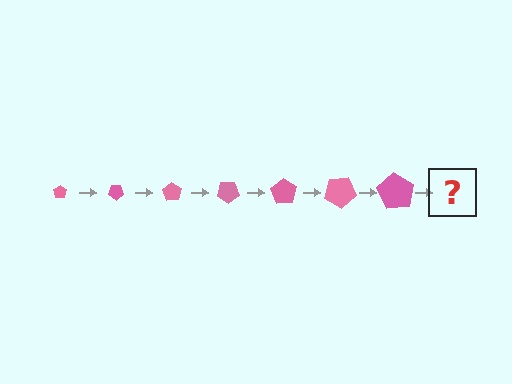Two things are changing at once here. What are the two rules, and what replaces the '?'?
The two rules are that the pentagon grows larger each step and it rotates 35 degrees each step. The '?' should be a pentagon, larger than the previous one and rotated 245 degrees from the start.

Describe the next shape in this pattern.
It should be a pentagon, larger than the previous one and rotated 245 degrees from the start.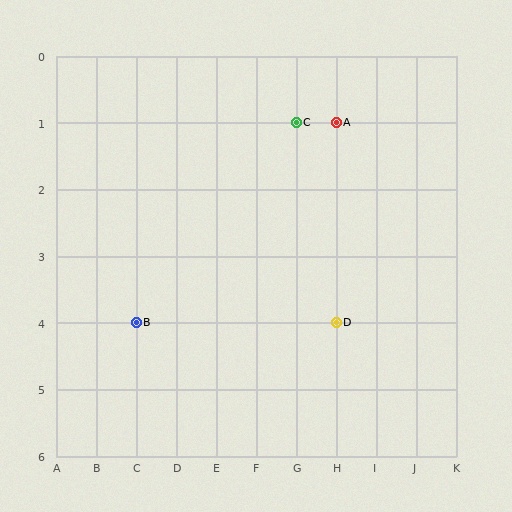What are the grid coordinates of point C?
Point C is at grid coordinates (G, 1).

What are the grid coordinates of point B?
Point B is at grid coordinates (C, 4).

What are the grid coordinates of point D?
Point D is at grid coordinates (H, 4).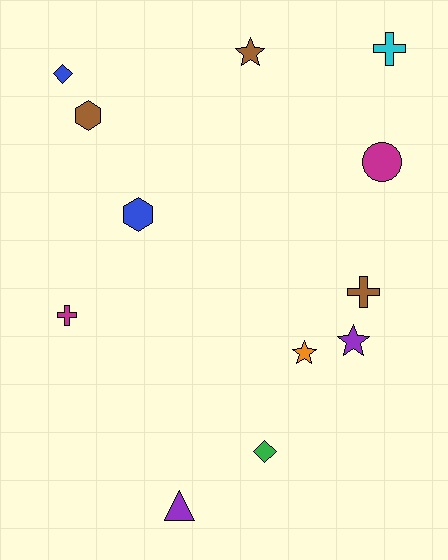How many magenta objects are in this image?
There are 2 magenta objects.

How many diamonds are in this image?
There are 2 diamonds.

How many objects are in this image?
There are 12 objects.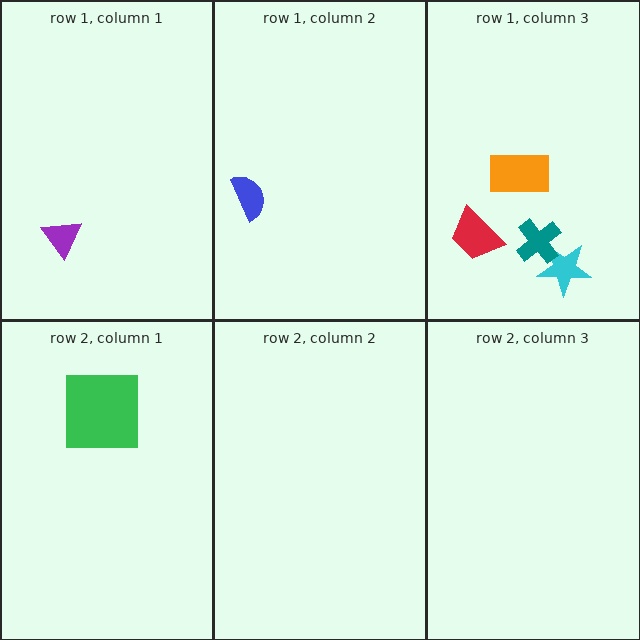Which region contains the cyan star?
The row 1, column 3 region.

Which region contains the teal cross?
The row 1, column 3 region.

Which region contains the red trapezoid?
The row 1, column 3 region.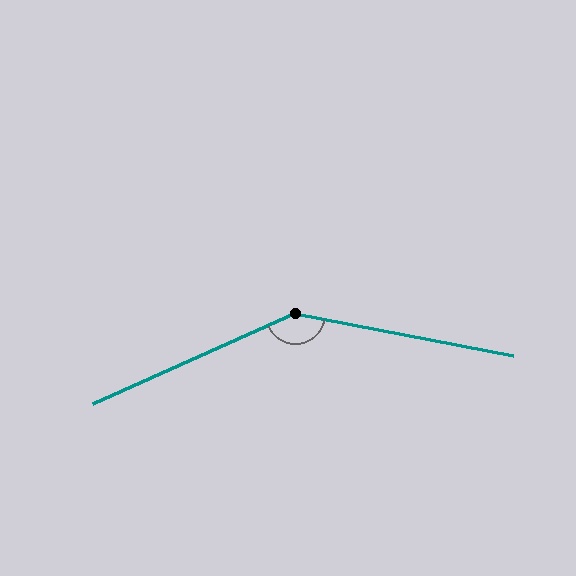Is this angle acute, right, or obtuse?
It is obtuse.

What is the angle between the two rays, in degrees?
Approximately 145 degrees.